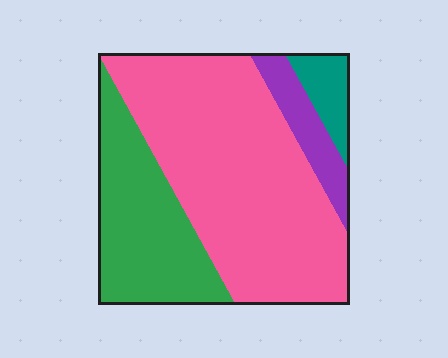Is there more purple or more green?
Green.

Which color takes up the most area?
Pink, at roughly 60%.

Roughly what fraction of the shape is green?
Green takes up about one quarter (1/4) of the shape.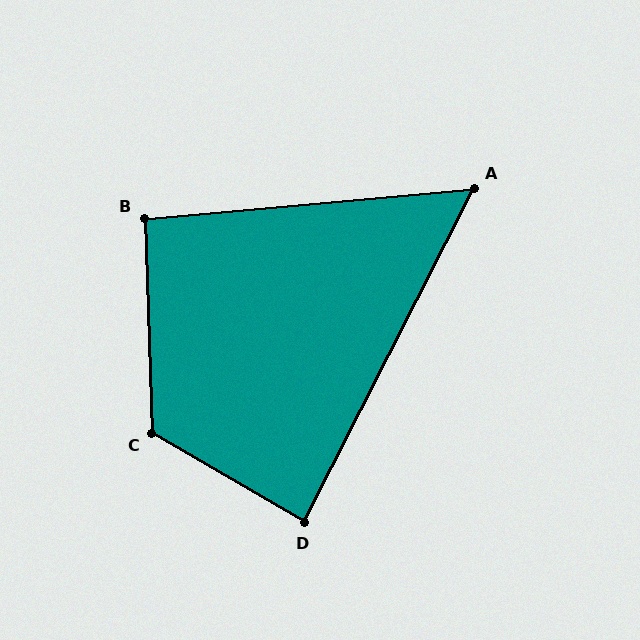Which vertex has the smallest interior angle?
A, at approximately 58 degrees.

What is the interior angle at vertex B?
Approximately 93 degrees (approximately right).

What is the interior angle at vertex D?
Approximately 87 degrees (approximately right).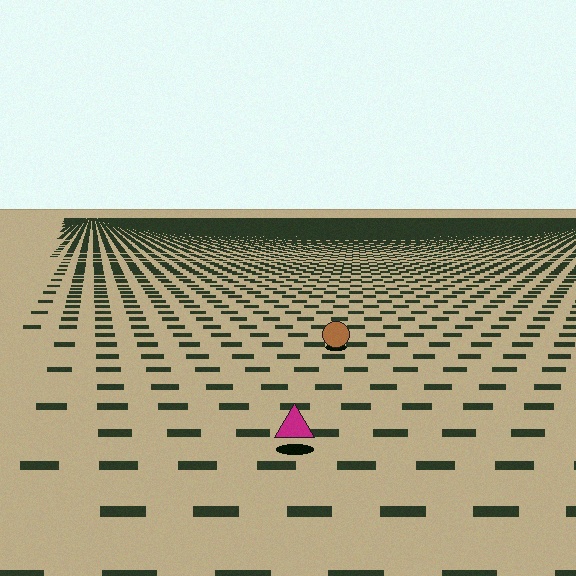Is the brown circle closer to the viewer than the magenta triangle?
No. The magenta triangle is closer — you can tell from the texture gradient: the ground texture is coarser near it.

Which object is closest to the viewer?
The magenta triangle is closest. The texture marks near it are larger and more spread out.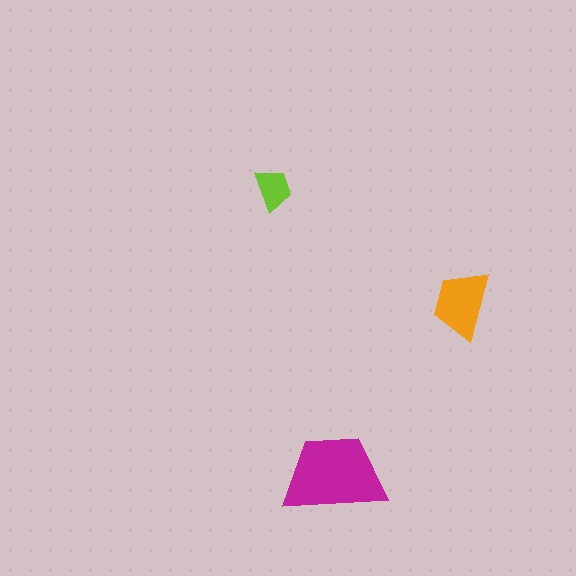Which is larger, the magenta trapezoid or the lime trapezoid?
The magenta one.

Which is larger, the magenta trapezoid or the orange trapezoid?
The magenta one.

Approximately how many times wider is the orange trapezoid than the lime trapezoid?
About 1.5 times wider.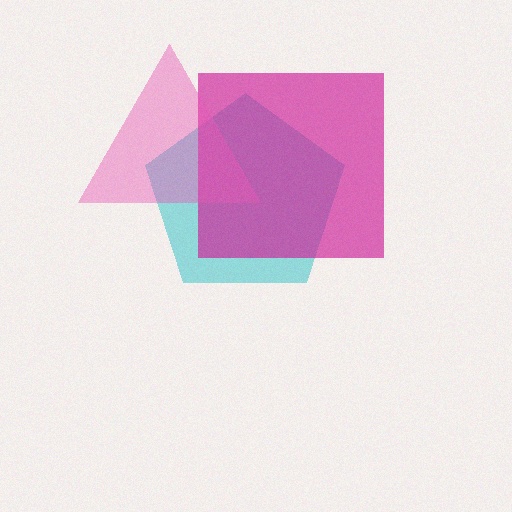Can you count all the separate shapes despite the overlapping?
Yes, there are 3 separate shapes.